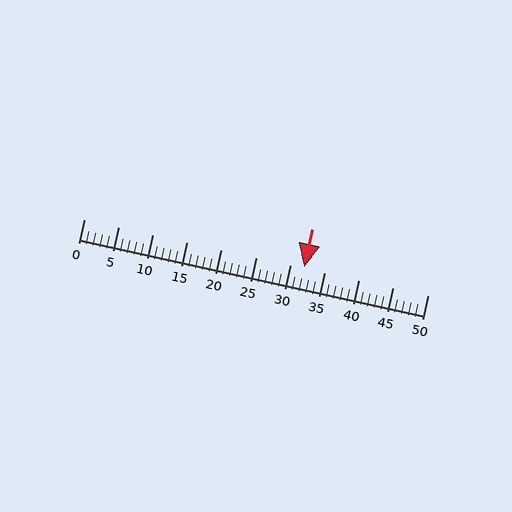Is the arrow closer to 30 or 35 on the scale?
The arrow is closer to 30.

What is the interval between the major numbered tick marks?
The major tick marks are spaced 5 units apart.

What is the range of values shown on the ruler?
The ruler shows values from 0 to 50.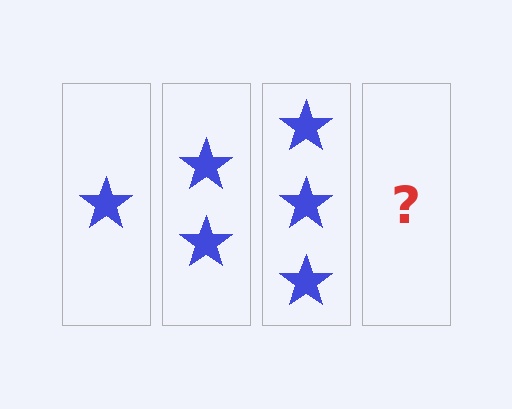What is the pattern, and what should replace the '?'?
The pattern is that each step adds one more star. The '?' should be 4 stars.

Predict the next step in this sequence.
The next step is 4 stars.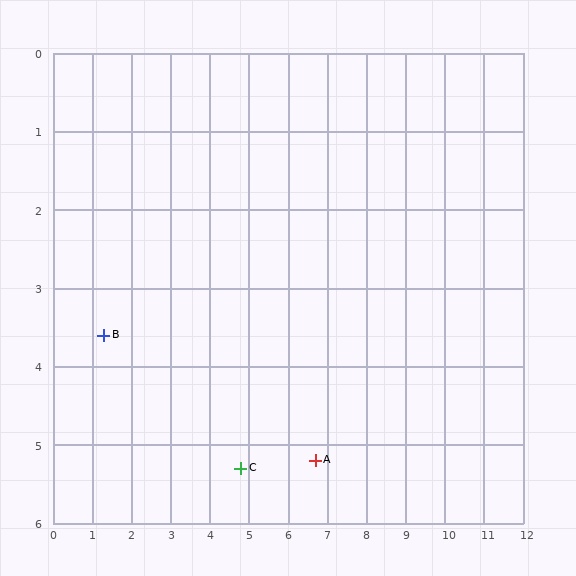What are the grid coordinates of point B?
Point B is at approximately (1.3, 3.6).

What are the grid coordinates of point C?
Point C is at approximately (4.8, 5.3).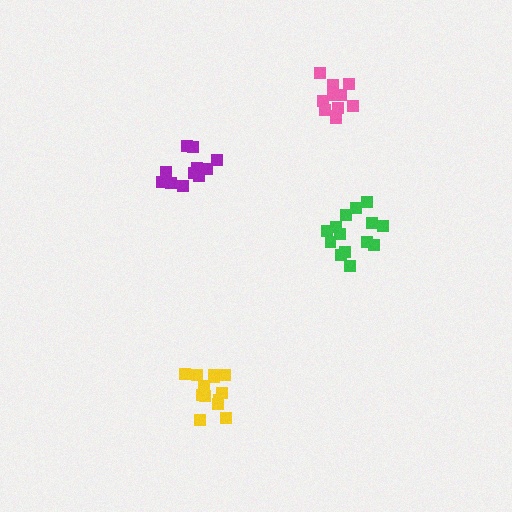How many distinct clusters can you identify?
There are 4 distinct clusters.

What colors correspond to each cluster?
The clusters are colored: pink, yellow, purple, green.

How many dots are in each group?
Group 1: 11 dots, Group 2: 13 dots, Group 3: 11 dots, Group 4: 14 dots (49 total).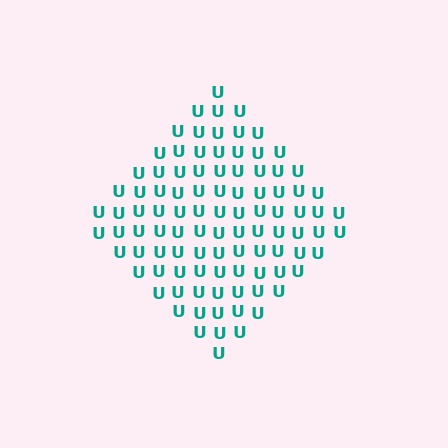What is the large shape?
The large shape is a diamond.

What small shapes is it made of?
It is made of small letter U's.